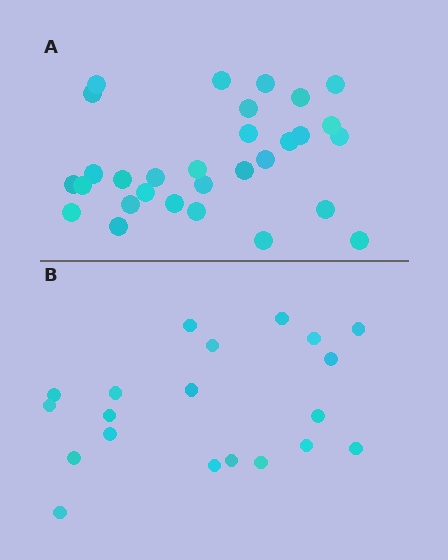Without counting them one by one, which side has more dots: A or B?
Region A (the top region) has more dots.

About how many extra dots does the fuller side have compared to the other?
Region A has roughly 10 or so more dots than region B.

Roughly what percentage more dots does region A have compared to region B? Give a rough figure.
About 50% more.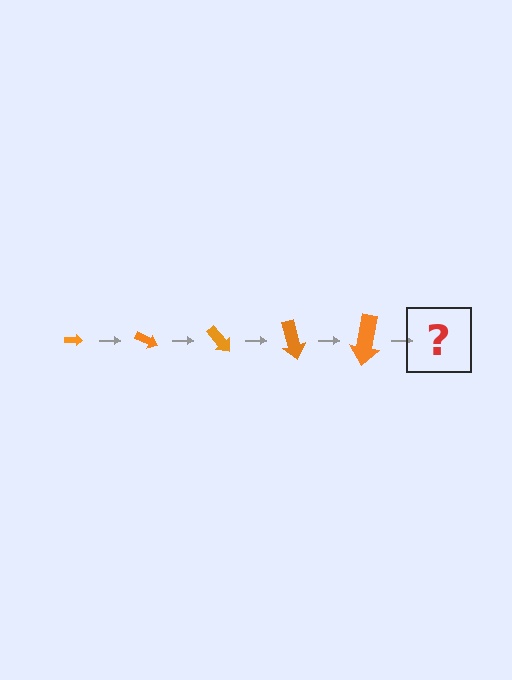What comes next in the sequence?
The next element should be an arrow, larger than the previous one and rotated 125 degrees from the start.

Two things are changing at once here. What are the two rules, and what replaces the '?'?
The two rules are that the arrow grows larger each step and it rotates 25 degrees each step. The '?' should be an arrow, larger than the previous one and rotated 125 degrees from the start.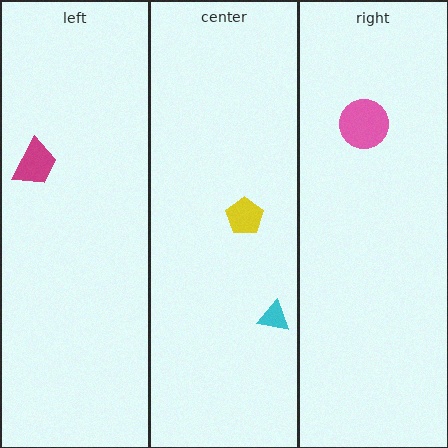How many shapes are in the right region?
1.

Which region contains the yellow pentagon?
The center region.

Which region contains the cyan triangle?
The center region.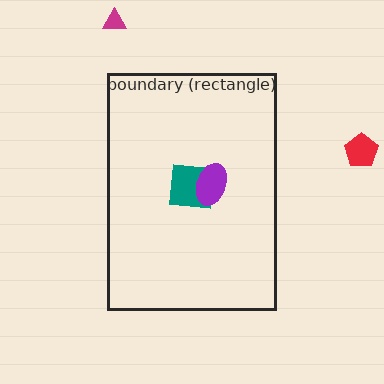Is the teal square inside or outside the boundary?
Inside.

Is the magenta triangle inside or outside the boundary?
Outside.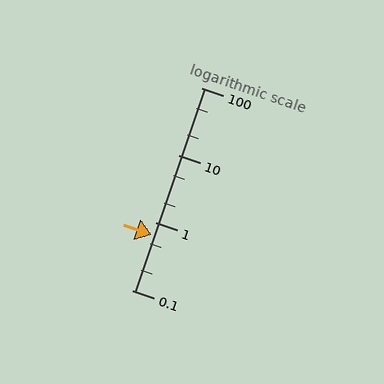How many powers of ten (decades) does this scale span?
The scale spans 3 decades, from 0.1 to 100.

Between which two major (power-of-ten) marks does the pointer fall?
The pointer is between 0.1 and 1.